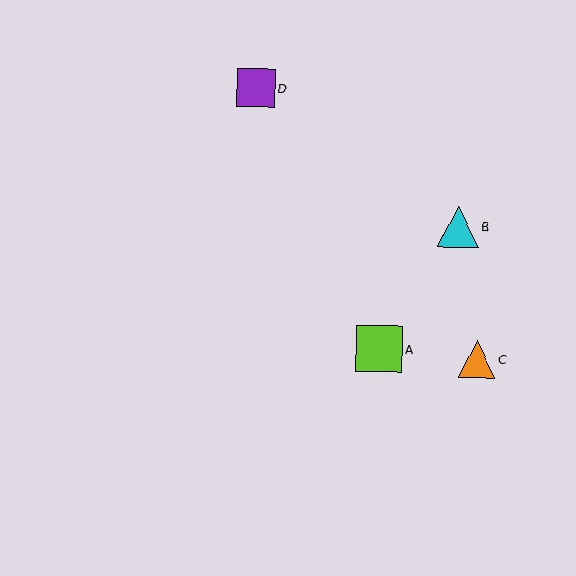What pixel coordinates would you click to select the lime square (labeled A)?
Click at (379, 349) to select the lime square A.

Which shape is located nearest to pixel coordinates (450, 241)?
The cyan triangle (labeled B) at (458, 227) is nearest to that location.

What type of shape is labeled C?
Shape C is an orange triangle.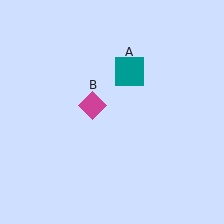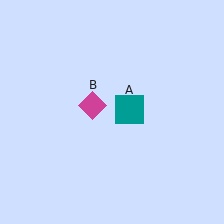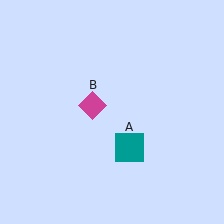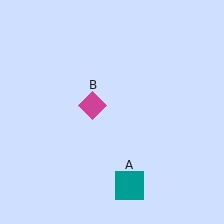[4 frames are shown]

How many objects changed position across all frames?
1 object changed position: teal square (object A).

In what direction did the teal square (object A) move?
The teal square (object A) moved down.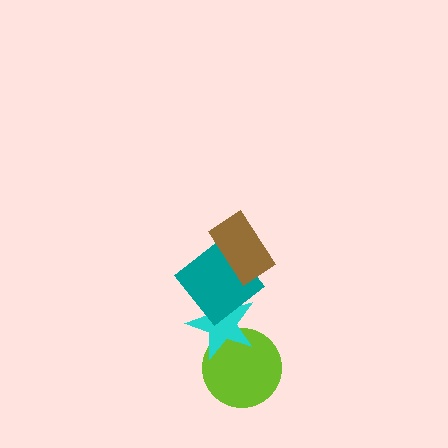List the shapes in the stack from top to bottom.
From top to bottom: the brown rectangle, the teal diamond, the cyan star, the lime circle.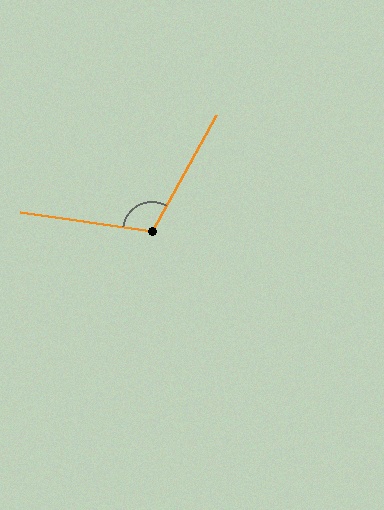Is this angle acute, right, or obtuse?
It is obtuse.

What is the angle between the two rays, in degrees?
Approximately 111 degrees.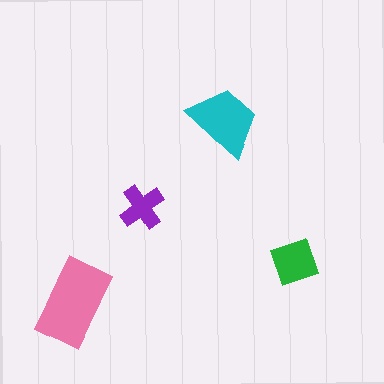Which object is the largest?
The pink rectangle.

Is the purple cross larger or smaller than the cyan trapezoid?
Smaller.